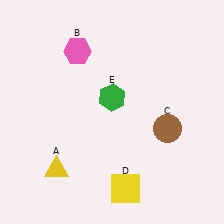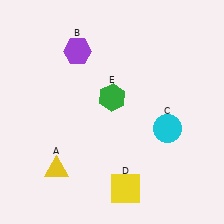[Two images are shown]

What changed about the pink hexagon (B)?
In Image 1, B is pink. In Image 2, it changed to purple.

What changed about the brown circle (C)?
In Image 1, C is brown. In Image 2, it changed to cyan.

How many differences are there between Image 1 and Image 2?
There are 2 differences between the two images.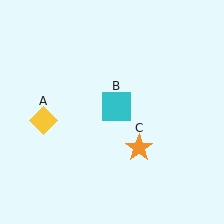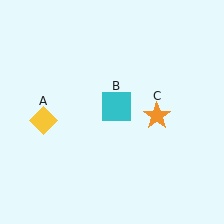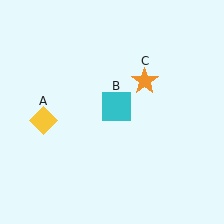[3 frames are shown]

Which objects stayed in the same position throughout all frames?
Yellow diamond (object A) and cyan square (object B) remained stationary.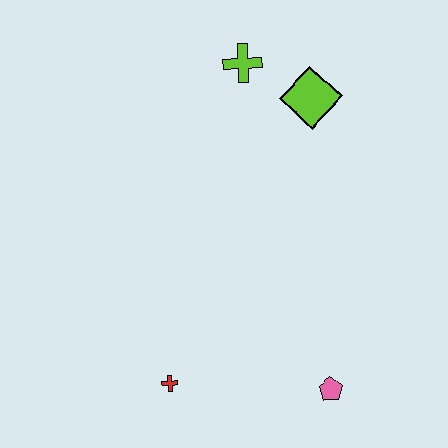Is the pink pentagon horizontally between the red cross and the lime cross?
No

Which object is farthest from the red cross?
The lime cross is farthest from the red cross.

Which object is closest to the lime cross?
The lime diamond is closest to the lime cross.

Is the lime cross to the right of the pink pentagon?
No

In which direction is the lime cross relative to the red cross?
The lime cross is above the red cross.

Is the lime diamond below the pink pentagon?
No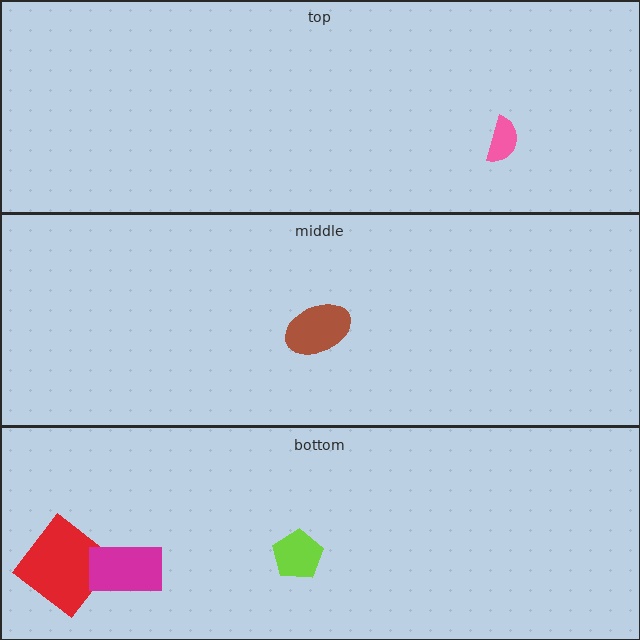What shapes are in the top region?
The pink semicircle.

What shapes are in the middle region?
The brown ellipse.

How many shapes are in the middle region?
1.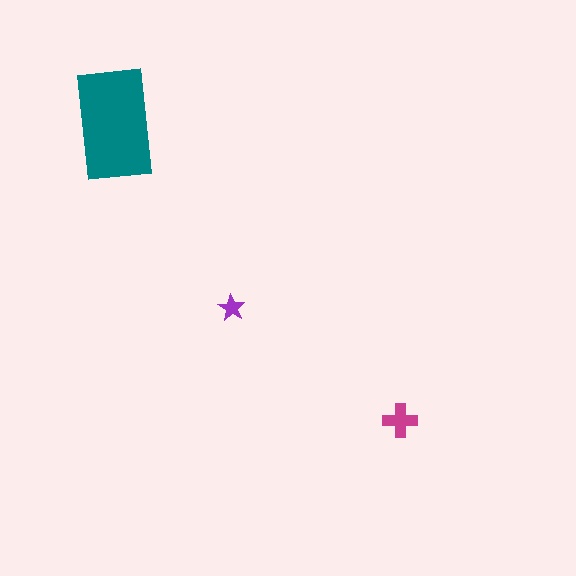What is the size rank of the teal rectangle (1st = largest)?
1st.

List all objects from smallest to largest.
The purple star, the magenta cross, the teal rectangle.